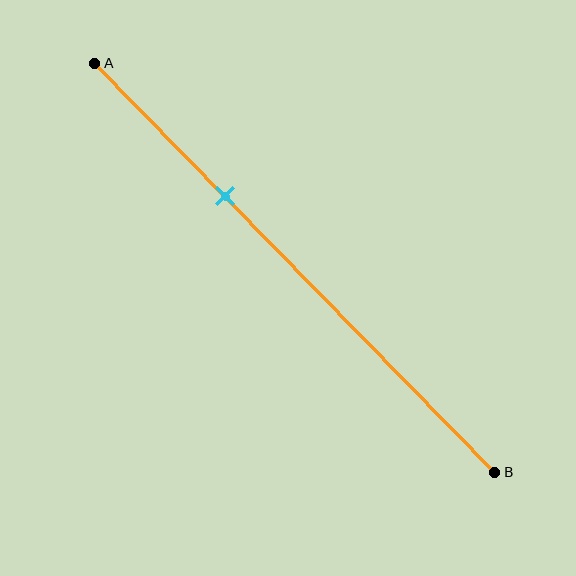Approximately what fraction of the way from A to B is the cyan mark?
The cyan mark is approximately 35% of the way from A to B.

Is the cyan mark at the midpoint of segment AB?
No, the mark is at about 35% from A, not at the 50% midpoint.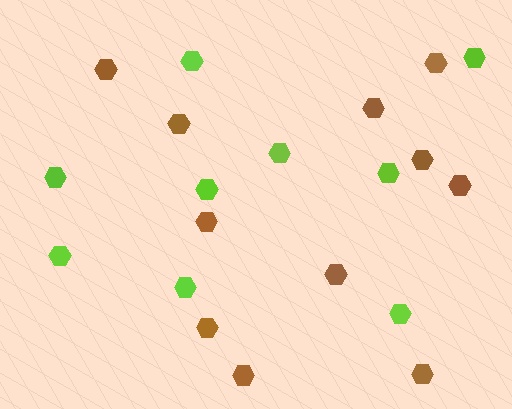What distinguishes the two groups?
There are 2 groups: one group of lime hexagons (9) and one group of brown hexagons (11).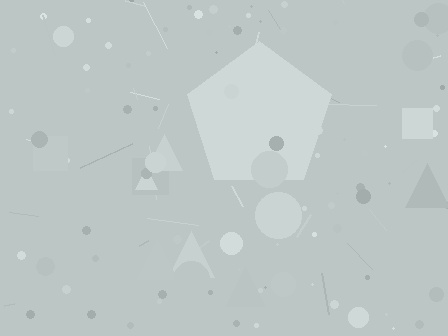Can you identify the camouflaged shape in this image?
The camouflaged shape is a pentagon.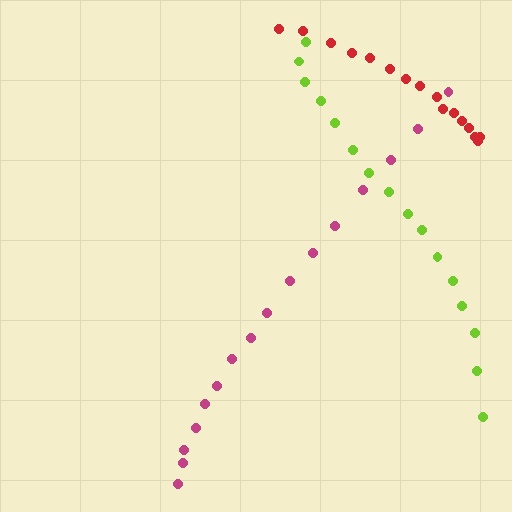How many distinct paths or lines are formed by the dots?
There are 3 distinct paths.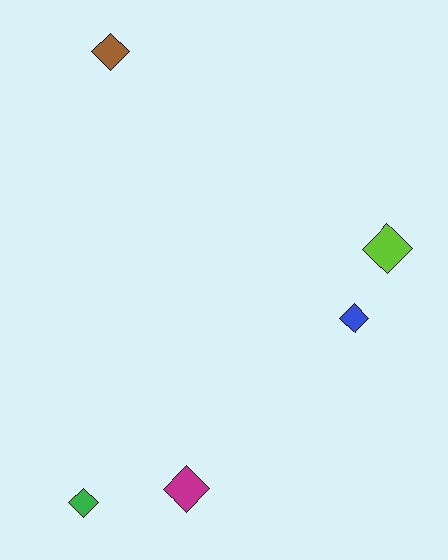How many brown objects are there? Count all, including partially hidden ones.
There is 1 brown object.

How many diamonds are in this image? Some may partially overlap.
There are 5 diamonds.